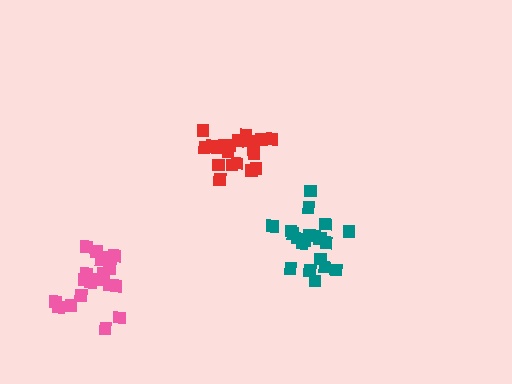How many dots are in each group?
Group 1: 20 dots, Group 2: 20 dots, Group 3: 21 dots (61 total).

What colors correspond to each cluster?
The clusters are colored: pink, teal, red.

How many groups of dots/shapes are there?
There are 3 groups.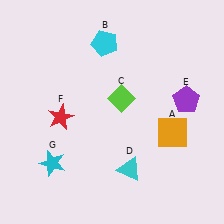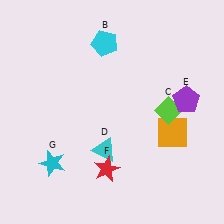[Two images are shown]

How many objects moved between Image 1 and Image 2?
3 objects moved between the two images.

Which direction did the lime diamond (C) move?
The lime diamond (C) moved right.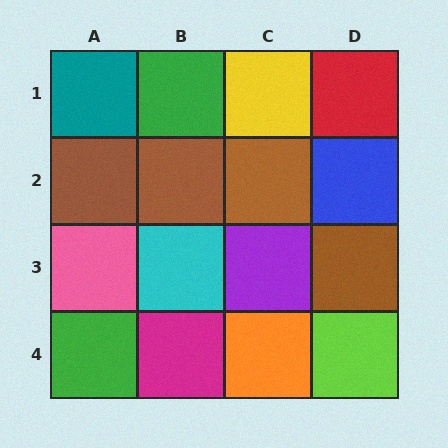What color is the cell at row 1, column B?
Green.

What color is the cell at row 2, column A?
Brown.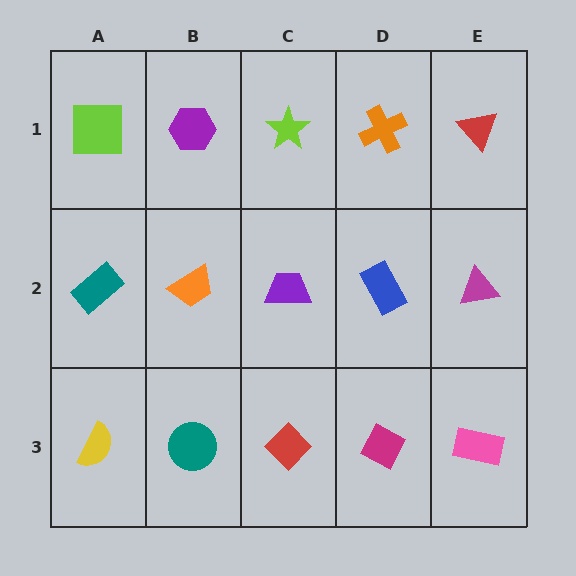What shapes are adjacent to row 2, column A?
A lime square (row 1, column A), a yellow semicircle (row 3, column A), an orange trapezoid (row 2, column B).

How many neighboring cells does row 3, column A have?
2.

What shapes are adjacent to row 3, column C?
A purple trapezoid (row 2, column C), a teal circle (row 3, column B), a magenta diamond (row 3, column D).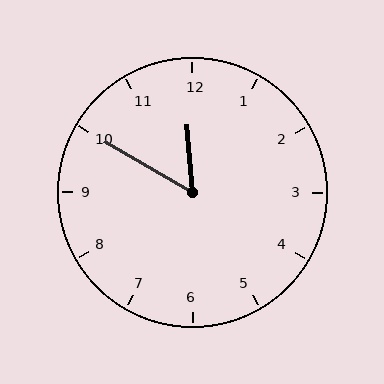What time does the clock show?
11:50.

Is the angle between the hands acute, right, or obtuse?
It is acute.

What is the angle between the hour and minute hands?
Approximately 55 degrees.